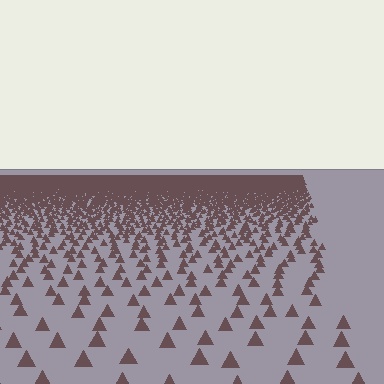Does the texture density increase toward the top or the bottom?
Density increases toward the top.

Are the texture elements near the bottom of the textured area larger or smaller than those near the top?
Larger. Near the bottom, elements are closer to the viewer and appear at a bigger on-screen size.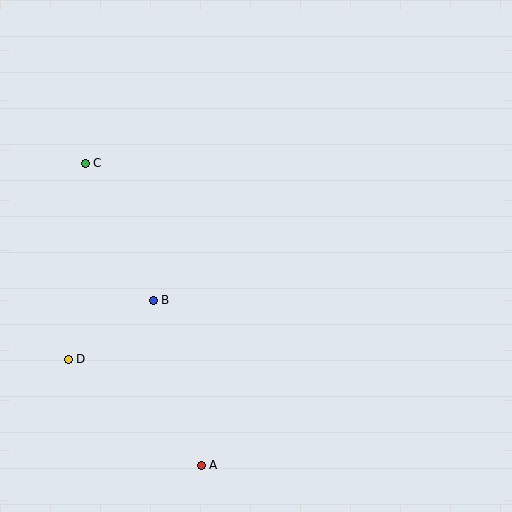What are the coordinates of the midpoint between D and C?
The midpoint between D and C is at (77, 261).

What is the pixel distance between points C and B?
The distance between C and B is 153 pixels.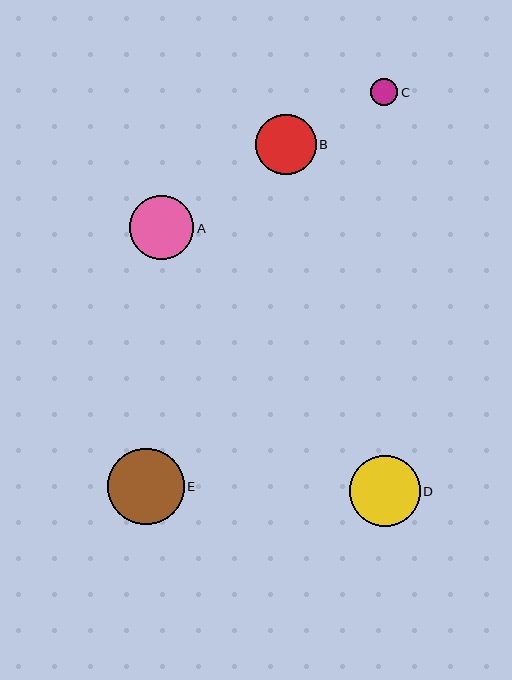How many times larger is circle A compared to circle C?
Circle A is approximately 2.4 times the size of circle C.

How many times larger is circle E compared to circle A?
Circle E is approximately 1.2 times the size of circle A.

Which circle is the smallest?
Circle C is the smallest with a size of approximately 27 pixels.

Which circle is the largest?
Circle E is the largest with a size of approximately 77 pixels.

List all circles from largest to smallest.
From largest to smallest: E, D, A, B, C.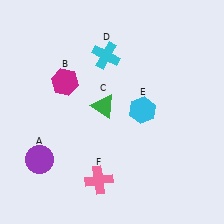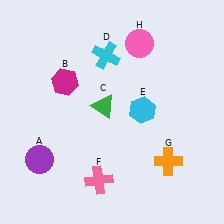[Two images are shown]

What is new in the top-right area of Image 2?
A pink circle (H) was added in the top-right area of Image 2.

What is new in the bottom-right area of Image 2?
An orange cross (G) was added in the bottom-right area of Image 2.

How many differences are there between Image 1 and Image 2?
There are 2 differences between the two images.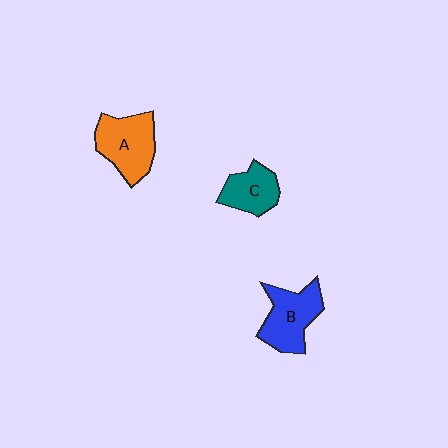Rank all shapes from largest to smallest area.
From largest to smallest: A (orange), B (blue), C (teal).